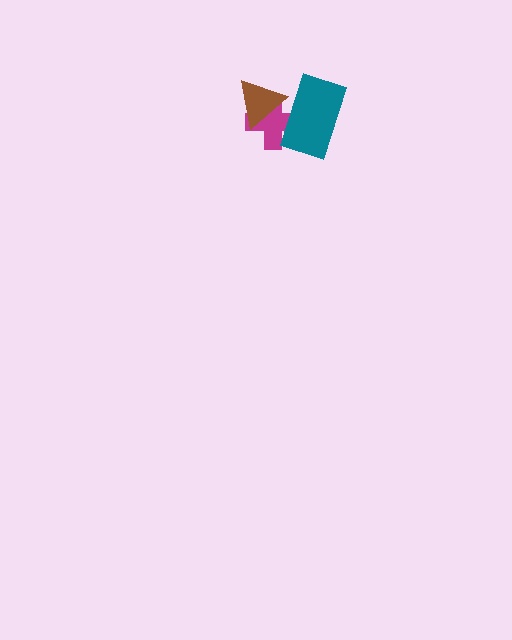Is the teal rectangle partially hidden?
No, no other shape covers it.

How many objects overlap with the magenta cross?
2 objects overlap with the magenta cross.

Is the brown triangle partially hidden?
Yes, it is partially covered by another shape.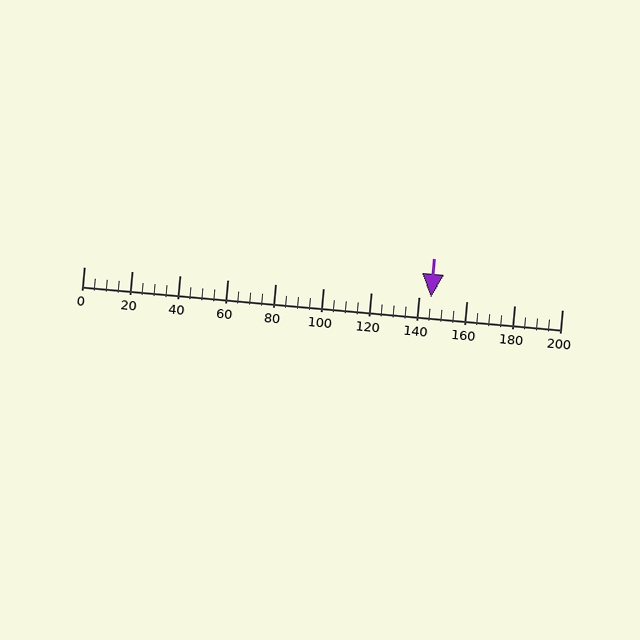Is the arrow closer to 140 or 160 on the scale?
The arrow is closer to 140.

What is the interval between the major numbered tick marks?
The major tick marks are spaced 20 units apart.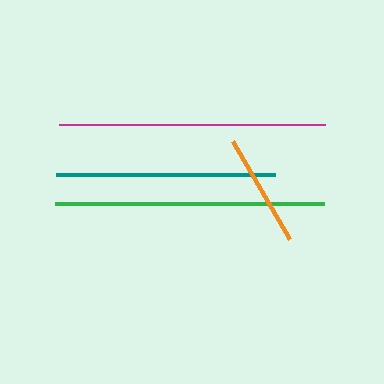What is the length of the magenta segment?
The magenta segment is approximately 266 pixels long.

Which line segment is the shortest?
The orange line is the shortest at approximately 113 pixels.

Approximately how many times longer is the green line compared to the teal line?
The green line is approximately 1.2 times the length of the teal line.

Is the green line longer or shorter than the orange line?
The green line is longer than the orange line.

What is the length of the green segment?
The green segment is approximately 269 pixels long.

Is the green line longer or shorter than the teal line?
The green line is longer than the teal line.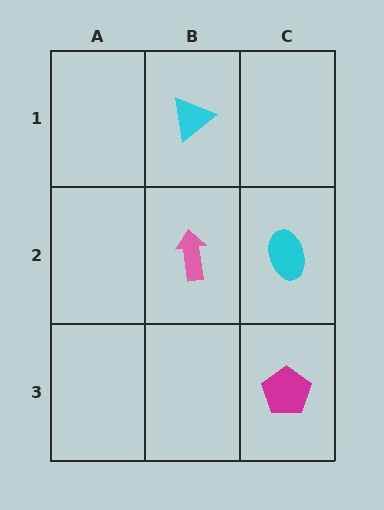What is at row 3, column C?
A magenta pentagon.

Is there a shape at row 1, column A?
No, that cell is empty.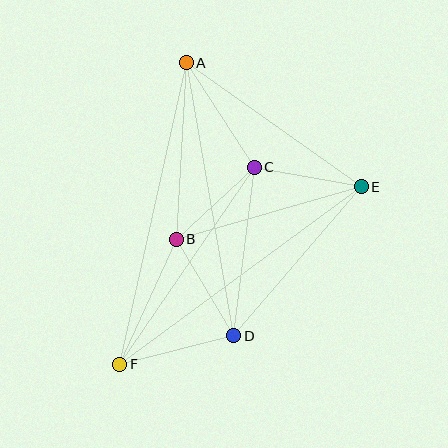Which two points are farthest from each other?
Points A and F are farthest from each other.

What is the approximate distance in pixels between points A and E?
The distance between A and E is approximately 214 pixels.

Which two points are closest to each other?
Points B and C are closest to each other.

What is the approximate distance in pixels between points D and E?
The distance between D and E is approximately 196 pixels.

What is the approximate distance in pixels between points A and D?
The distance between A and D is approximately 277 pixels.